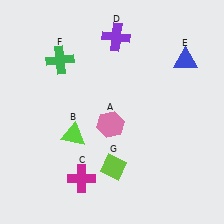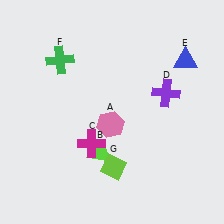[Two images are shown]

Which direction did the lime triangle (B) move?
The lime triangle (B) moved right.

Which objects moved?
The objects that moved are: the lime triangle (B), the magenta cross (C), the purple cross (D).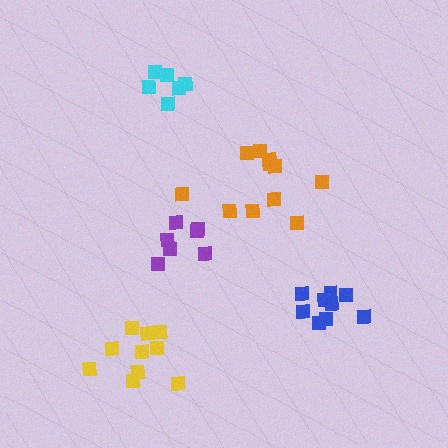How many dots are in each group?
Group 1: 11 dots, Group 2: 7 dots, Group 3: 9 dots, Group 4: 6 dots, Group 5: 10 dots (43 total).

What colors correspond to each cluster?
The clusters are colored: orange, purple, blue, cyan, yellow.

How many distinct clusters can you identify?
There are 5 distinct clusters.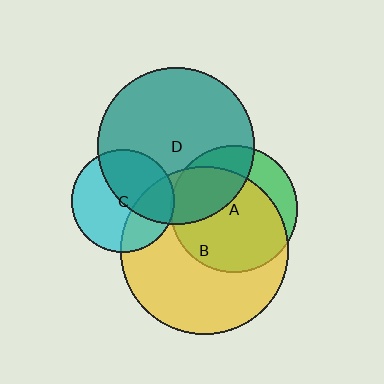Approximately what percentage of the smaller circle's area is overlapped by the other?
Approximately 25%.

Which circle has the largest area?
Circle B (yellow).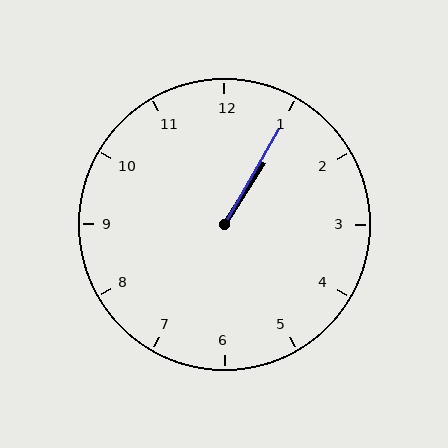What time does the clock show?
1:05.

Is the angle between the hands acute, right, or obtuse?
It is acute.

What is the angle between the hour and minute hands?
Approximately 2 degrees.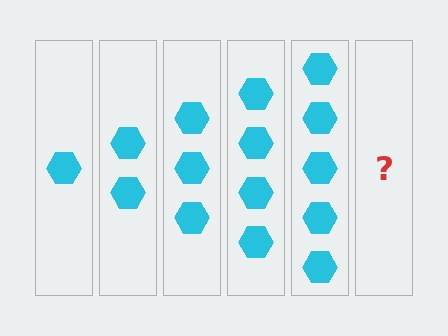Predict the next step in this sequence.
The next step is 6 hexagons.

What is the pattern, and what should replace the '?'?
The pattern is that each step adds one more hexagon. The '?' should be 6 hexagons.